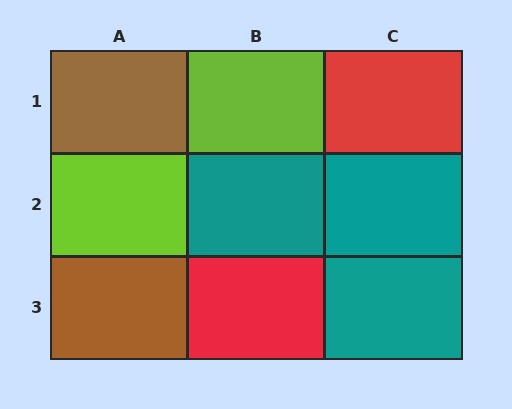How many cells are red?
2 cells are red.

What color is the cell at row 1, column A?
Brown.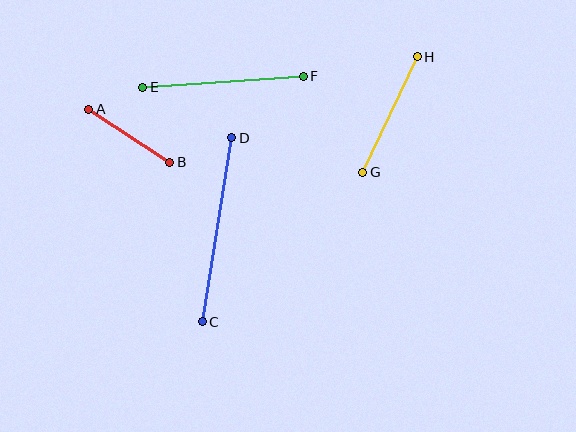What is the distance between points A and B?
The distance is approximately 97 pixels.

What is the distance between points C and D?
The distance is approximately 187 pixels.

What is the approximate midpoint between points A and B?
The midpoint is at approximately (129, 136) pixels.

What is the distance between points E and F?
The distance is approximately 161 pixels.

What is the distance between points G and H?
The distance is approximately 128 pixels.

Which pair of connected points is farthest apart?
Points C and D are farthest apart.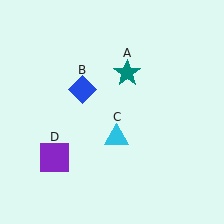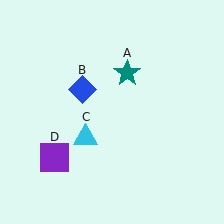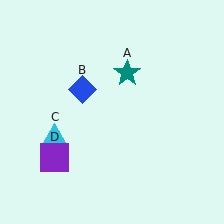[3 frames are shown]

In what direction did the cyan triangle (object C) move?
The cyan triangle (object C) moved left.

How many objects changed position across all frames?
1 object changed position: cyan triangle (object C).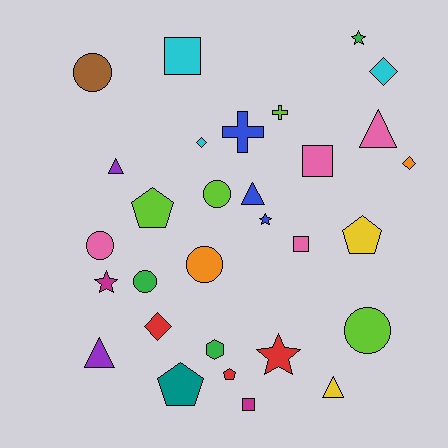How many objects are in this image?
There are 30 objects.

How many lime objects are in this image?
There are 4 lime objects.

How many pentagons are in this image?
There are 4 pentagons.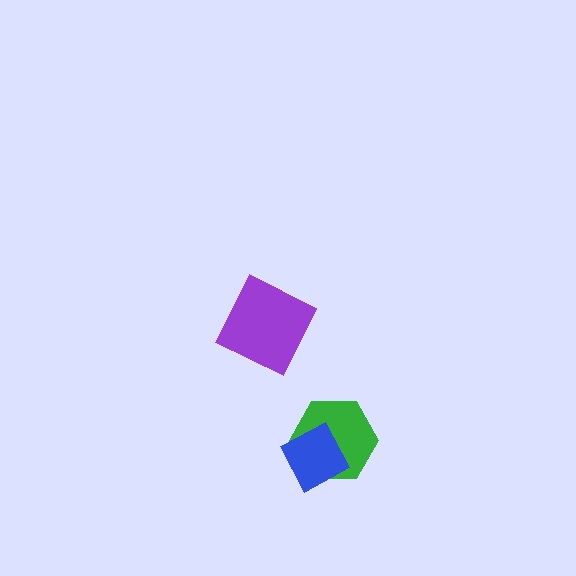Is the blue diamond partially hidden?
No, no other shape covers it.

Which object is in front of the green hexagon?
The blue diamond is in front of the green hexagon.